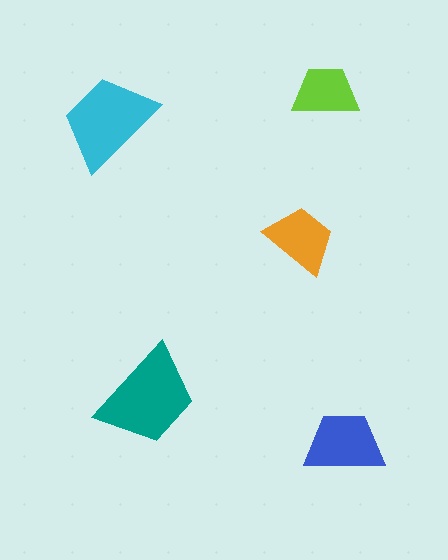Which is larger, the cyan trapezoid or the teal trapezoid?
The teal one.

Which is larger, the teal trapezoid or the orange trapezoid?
The teal one.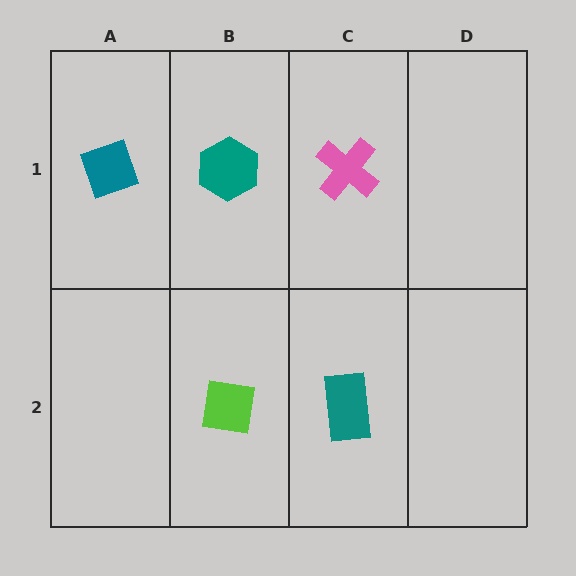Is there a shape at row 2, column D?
No, that cell is empty.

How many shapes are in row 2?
2 shapes.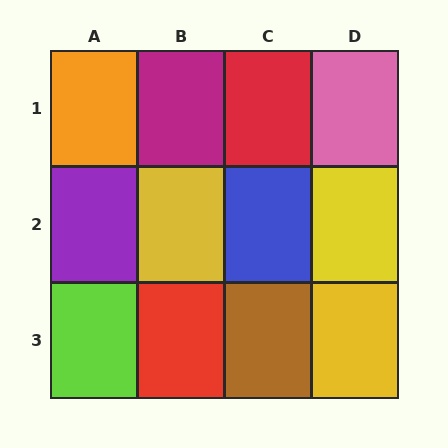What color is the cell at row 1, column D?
Pink.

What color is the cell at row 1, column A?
Orange.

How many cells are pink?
1 cell is pink.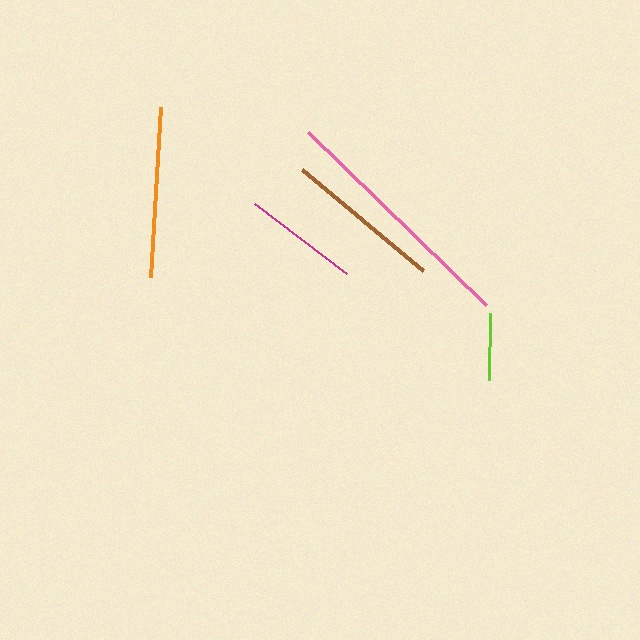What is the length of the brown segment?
The brown segment is approximately 157 pixels long.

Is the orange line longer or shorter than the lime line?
The orange line is longer than the lime line.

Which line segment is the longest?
The pink line is the longest at approximately 248 pixels.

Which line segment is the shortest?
The lime line is the shortest at approximately 67 pixels.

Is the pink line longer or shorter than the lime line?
The pink line is longer than the lime line.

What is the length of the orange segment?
The orange segment is approximately 171 pixels long.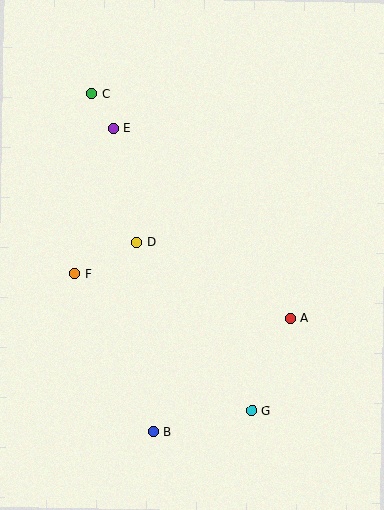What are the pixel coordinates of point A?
Point A is at (290, 318).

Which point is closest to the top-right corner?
Point E is closest to the top-right corner.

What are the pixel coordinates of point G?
Point G is at (252, 411).